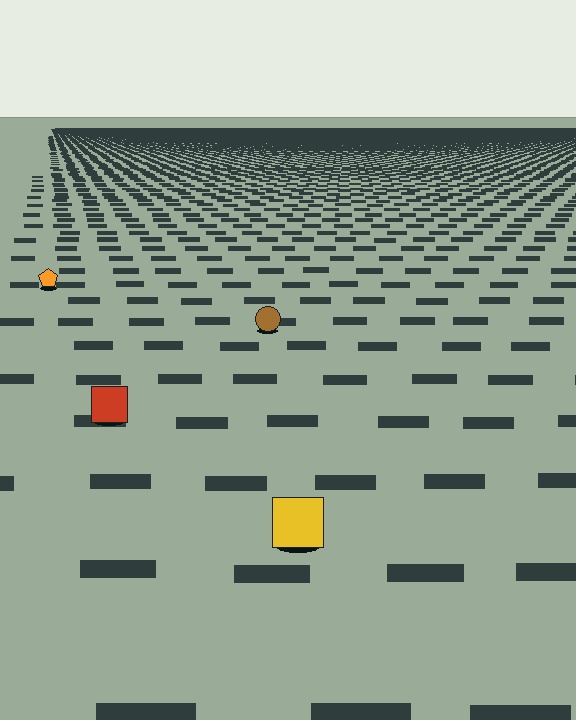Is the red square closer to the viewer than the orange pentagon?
Yes. The red square is closer — you can tell from the texture gradient: the ground texture is coarser near it.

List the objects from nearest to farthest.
From nearest to farthest: the yellow square, the red square, the brown circle, the orange pentagon.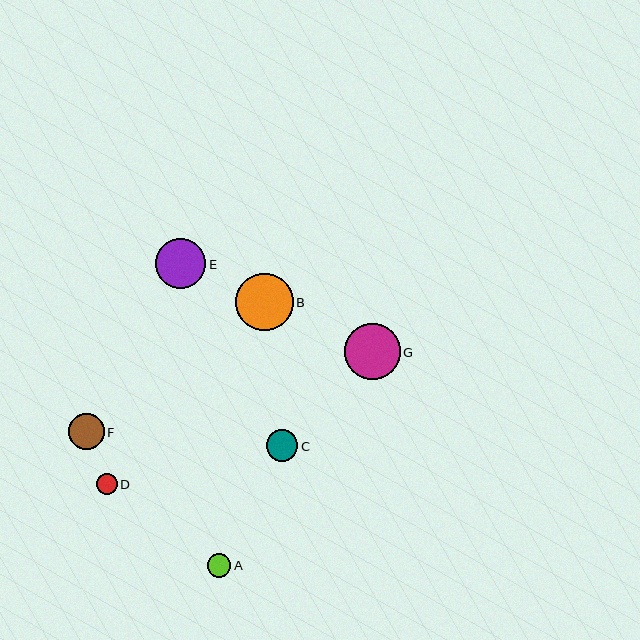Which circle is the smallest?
Circle D is the smallest with a size of approximately 21 pixels.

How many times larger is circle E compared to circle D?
Circle E is approximately 2.4 times the size of circle D.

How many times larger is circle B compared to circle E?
Circle B is approximately 1.2 times the size of circle E.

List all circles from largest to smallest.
From largest to smallest: B, G, E, F, C, A, D.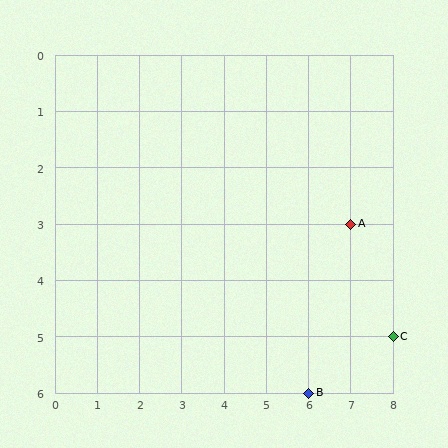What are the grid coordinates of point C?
Point C is at grid coordinates (8, 5).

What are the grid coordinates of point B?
Point B is at grid coordinates (6, 6).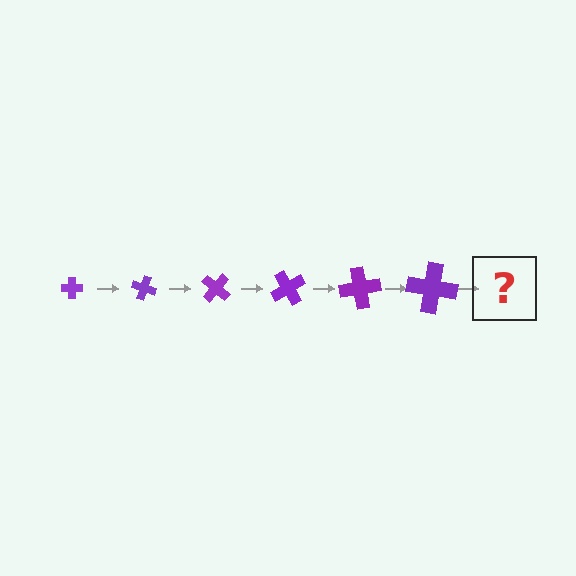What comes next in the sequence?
The next element should be a cross, larger than the previous one and rotated 120 degrees from the start.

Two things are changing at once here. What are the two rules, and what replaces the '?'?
The two rules are that the cross grows larger each step and it rotates 20 degrees each step. The '?' should be a cross, larger than the previous one and rotated 120 degrees from the start.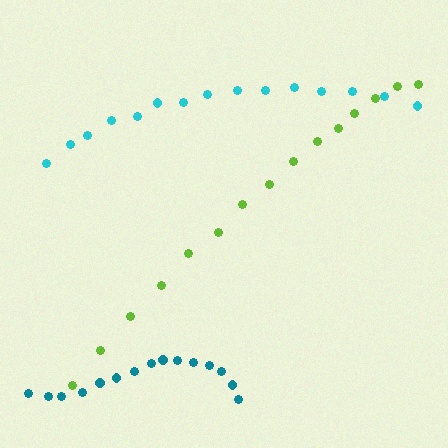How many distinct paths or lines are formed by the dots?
There are 3 distinct paths.